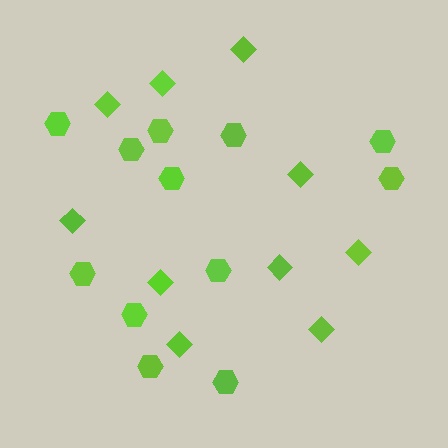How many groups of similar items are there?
There are 2 groups: one group of diamonds (10) and one group of hexagons (12).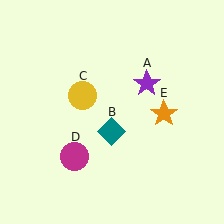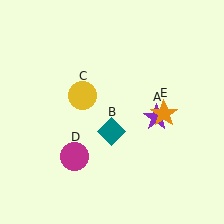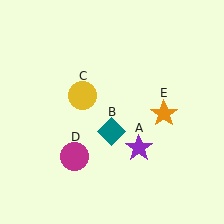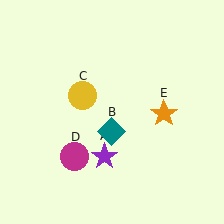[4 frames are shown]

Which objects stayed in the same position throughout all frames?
Teal diamond (object B) and yellow circle (object C) and magenta circle (object D) and orange star (object E) remained stationary.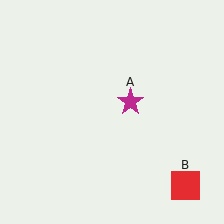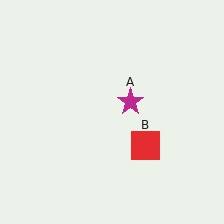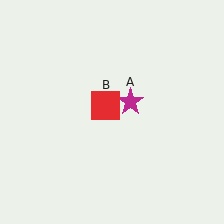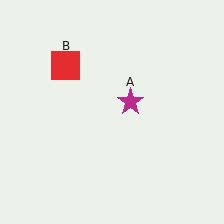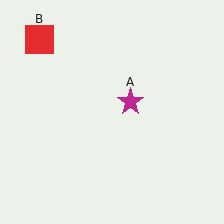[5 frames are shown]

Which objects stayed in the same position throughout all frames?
Magenta star (object A) remained stationary.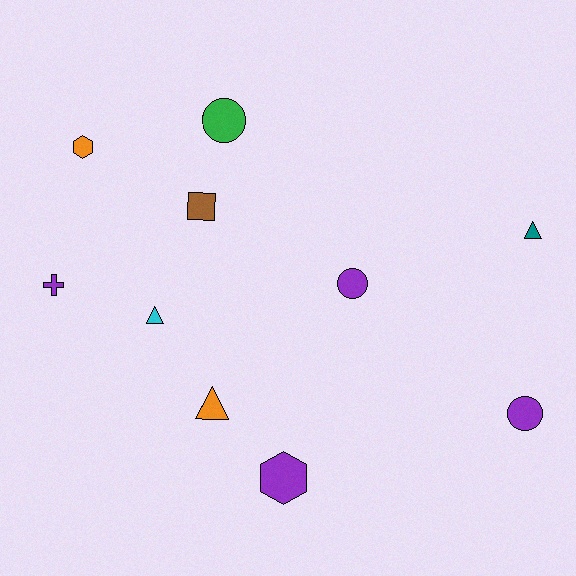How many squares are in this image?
There is 1 square.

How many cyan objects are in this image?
There is 1 cyan object.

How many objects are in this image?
There are 10 objects.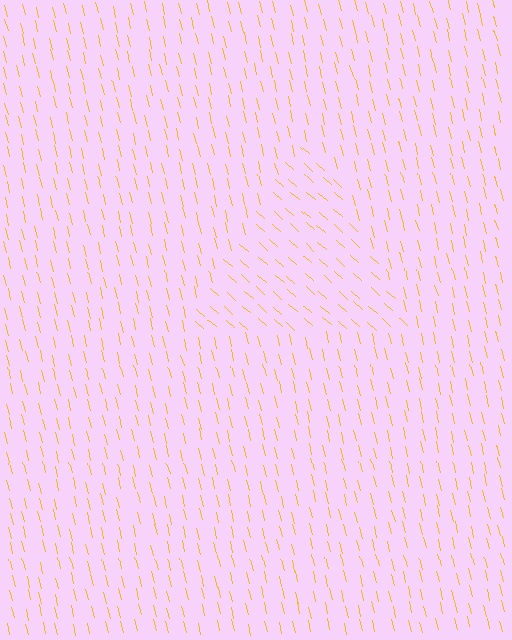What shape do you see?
I see a triangle.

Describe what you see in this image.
The image is filled with small yellow line segments. A triangle region in the image has lines oriented differently from the surrounding lines, creating a visible texture boundary.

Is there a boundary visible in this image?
Yes, there is a texture boundary formed by a change in line orientation.